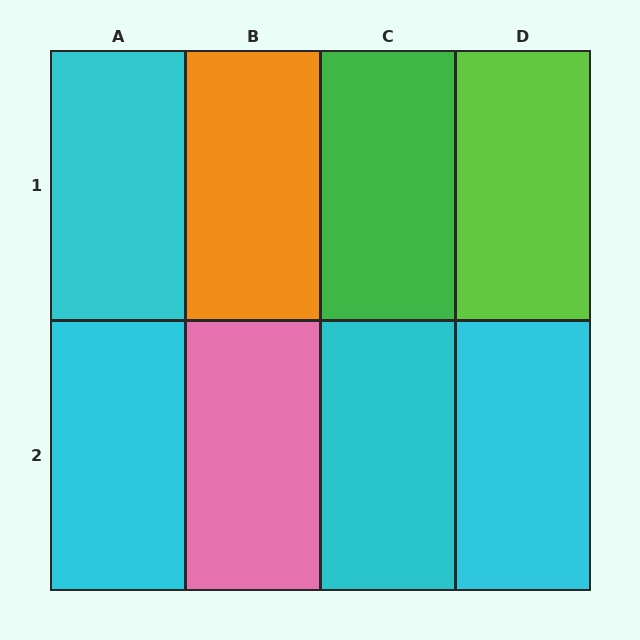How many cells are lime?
1 cell is lime.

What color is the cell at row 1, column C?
Green.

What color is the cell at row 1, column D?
Lime.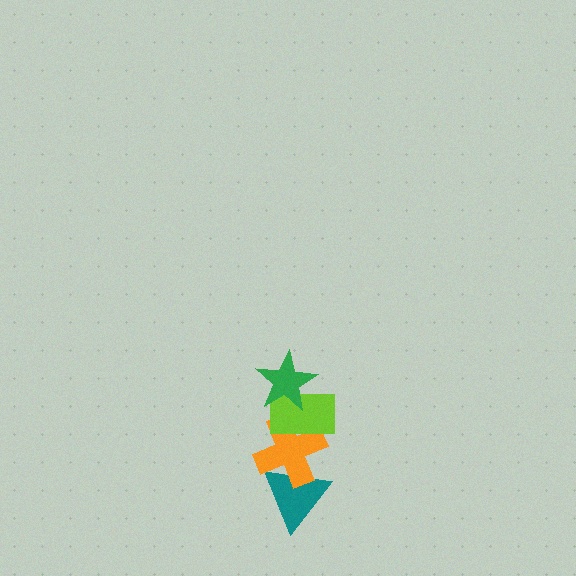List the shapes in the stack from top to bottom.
From top to bottom: the green star, the lime rectangle, the orange cross, the teal triangle.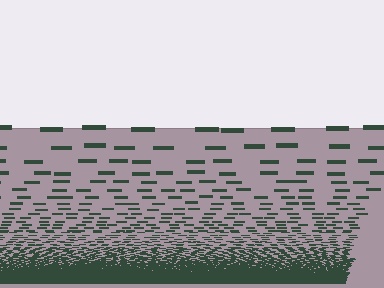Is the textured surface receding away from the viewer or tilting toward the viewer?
The surface appears to tilt toward the viewer. Texture elements get larger and sparser toward the top.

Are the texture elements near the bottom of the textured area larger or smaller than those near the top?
Smaller. The gradient is inverted — elements near the bottom are smaller and denser.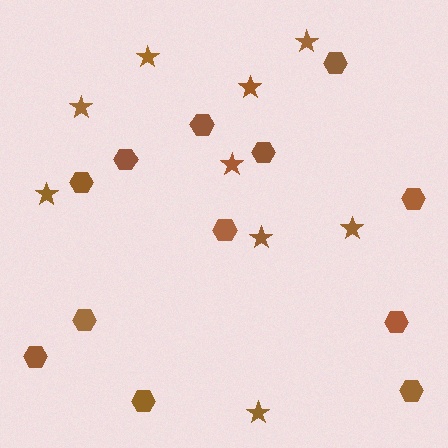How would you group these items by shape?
There are 2 groups: one group of hexagons (12) and one group of stars (9).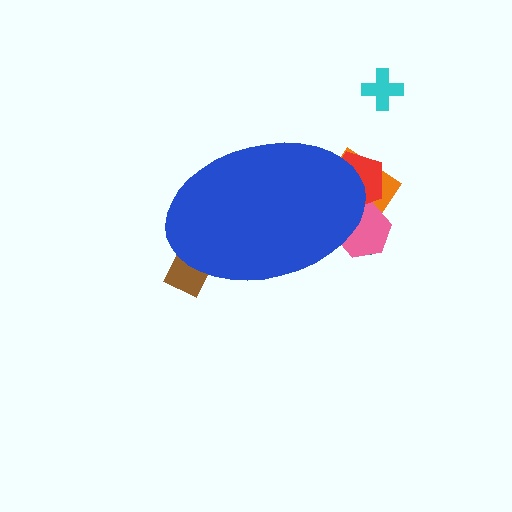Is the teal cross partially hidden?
Yes, the teal cross is partially hidden behind the blue ellipse.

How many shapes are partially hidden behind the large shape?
5 shapes are partially hidden.